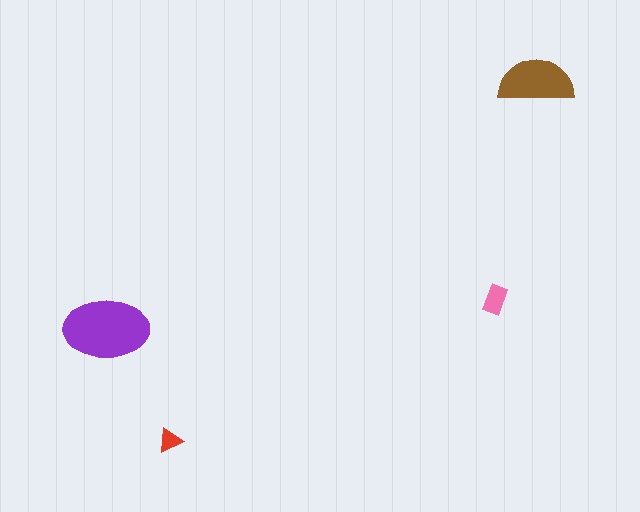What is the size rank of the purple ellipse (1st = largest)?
1st.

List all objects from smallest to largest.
The red triangle, the pink rectangle, the brown semicircle, the purple ellipse.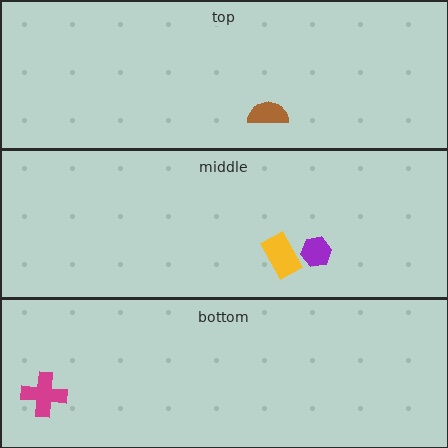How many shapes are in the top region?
1.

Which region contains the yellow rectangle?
The middle region.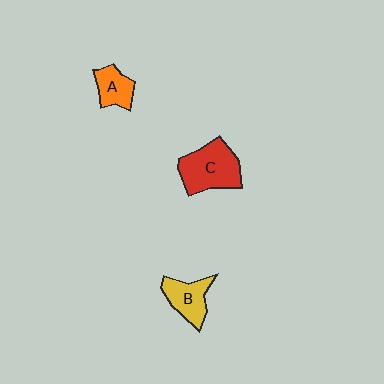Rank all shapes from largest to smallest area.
From largest to smallest: C (red), B (yellow), A (orange).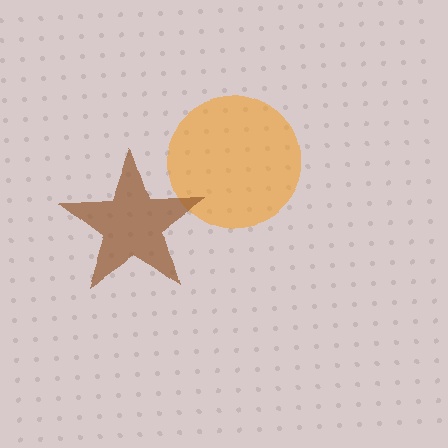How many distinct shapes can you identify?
There are 2 distinct shapes: an orange circle, a brown star.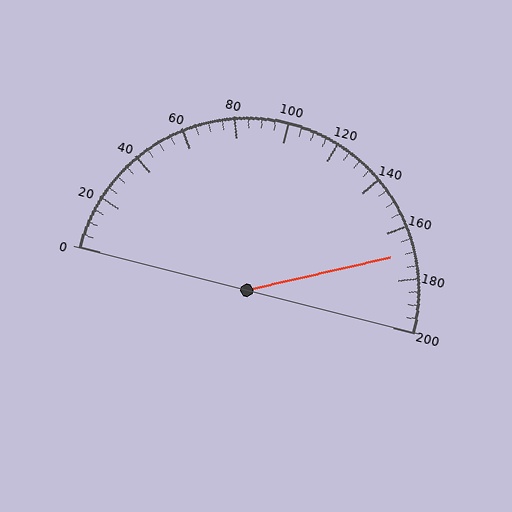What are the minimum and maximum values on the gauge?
The gauge ranges from 0 to 200.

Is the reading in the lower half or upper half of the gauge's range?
The reading is in the upper half of the range (0 to 200).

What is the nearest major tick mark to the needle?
The nearest major tick mark is 160.